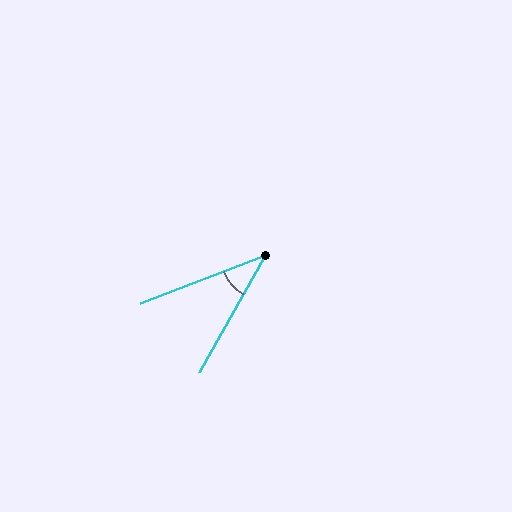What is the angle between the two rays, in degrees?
Approximately 40 degrees.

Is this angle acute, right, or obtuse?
It is acute.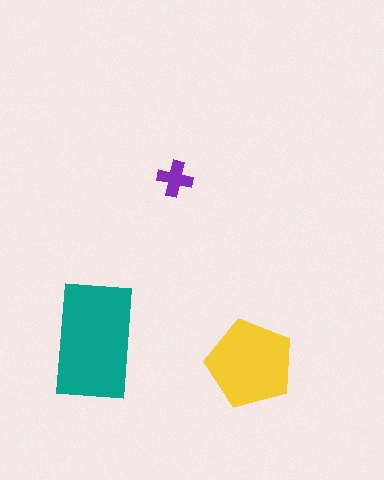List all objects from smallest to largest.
The purple cross, the yellow pentagon, the teal rectangle.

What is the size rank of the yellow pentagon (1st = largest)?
2nd.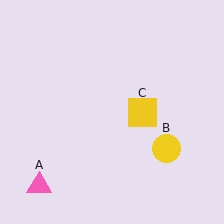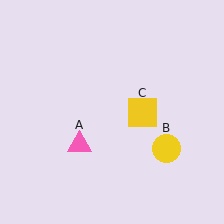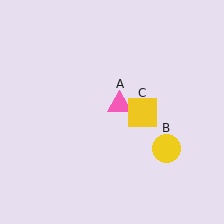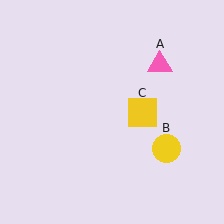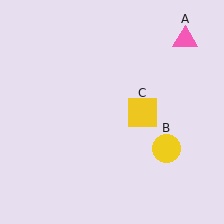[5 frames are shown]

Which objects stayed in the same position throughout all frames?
Yellow circle (object B) and yellow square (object C) remained stationary.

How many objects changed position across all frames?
1 object changed position: pink triangle (object A).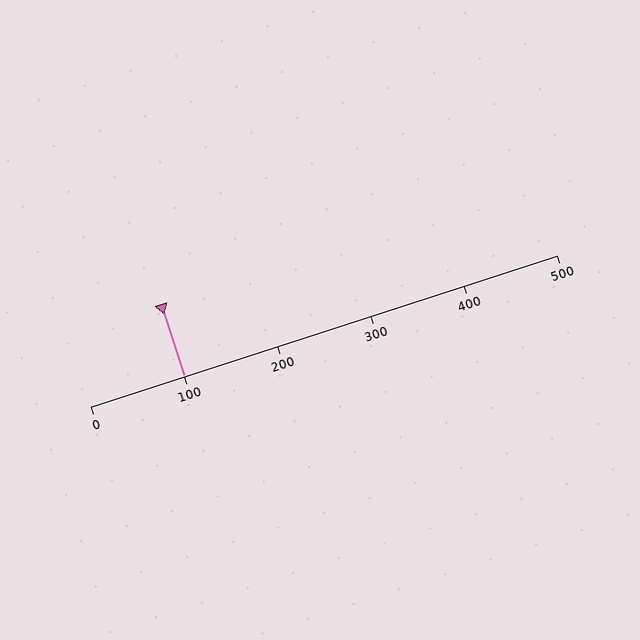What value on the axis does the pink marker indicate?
The marker indicates approximately 100.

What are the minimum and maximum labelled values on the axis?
The axis runs from 0 to 500.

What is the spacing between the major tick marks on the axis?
The major ticks are spaced 100 apart.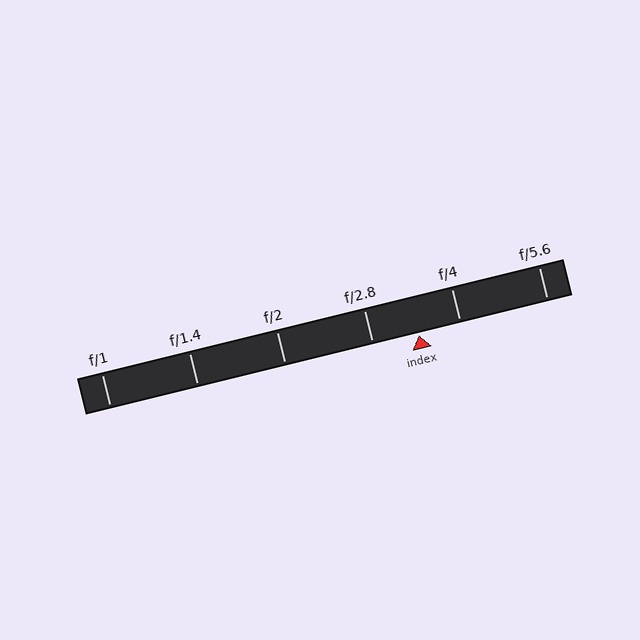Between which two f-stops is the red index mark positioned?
The index mark is between f/2.8 and f/4.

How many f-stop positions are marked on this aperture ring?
There are 6 f-stop positions marked.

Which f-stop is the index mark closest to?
The index mark is closest to f/4.